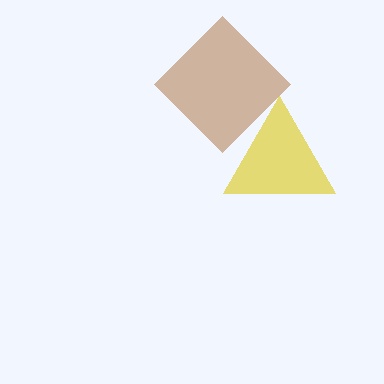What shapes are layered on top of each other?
The layered shapes are: a brown diamond, a yellow triangle.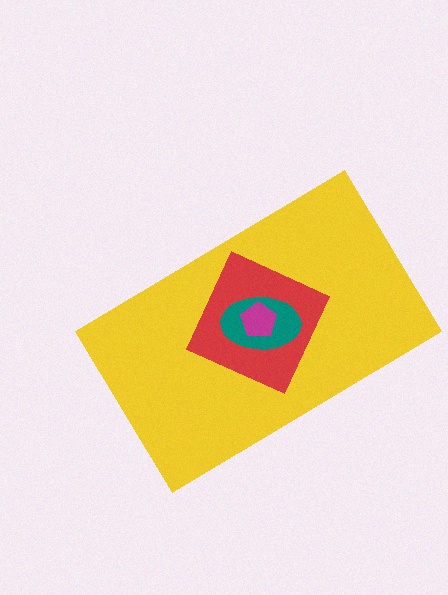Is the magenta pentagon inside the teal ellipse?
Yes.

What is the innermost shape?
The magenta pentagon.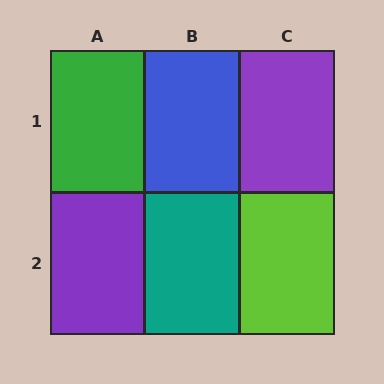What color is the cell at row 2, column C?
Lime.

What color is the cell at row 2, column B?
Teal.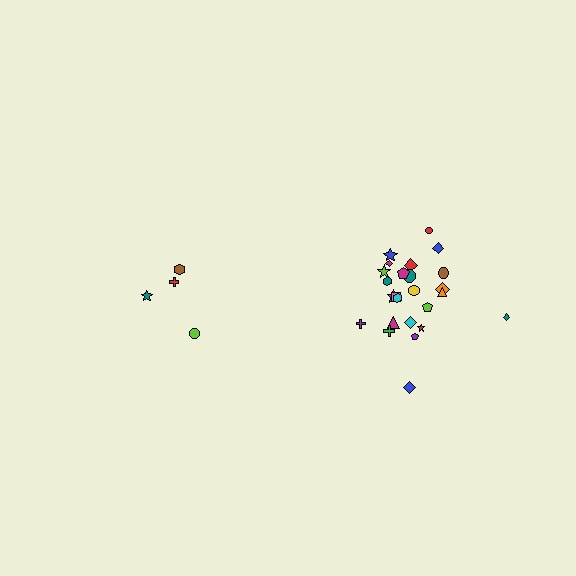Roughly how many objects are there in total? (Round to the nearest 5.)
Roughly 30 objects in total.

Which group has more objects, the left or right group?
The right group.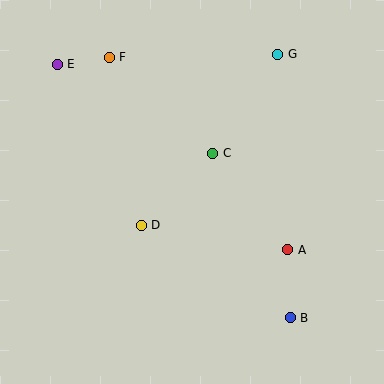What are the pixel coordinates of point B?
Point B is at (290, 318).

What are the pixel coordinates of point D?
Point D is at (141, 225).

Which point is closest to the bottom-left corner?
Point D is closest to the bottom-left corner.